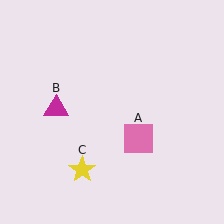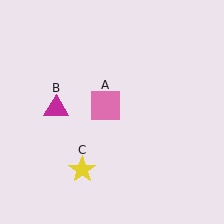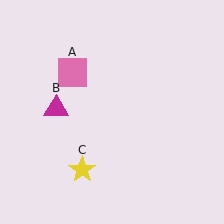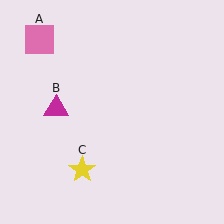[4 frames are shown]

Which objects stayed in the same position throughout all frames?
Magenta triangle (object B) and yellow star (object C) remained stationary.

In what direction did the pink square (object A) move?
The pink square (object A) moved up and to the left.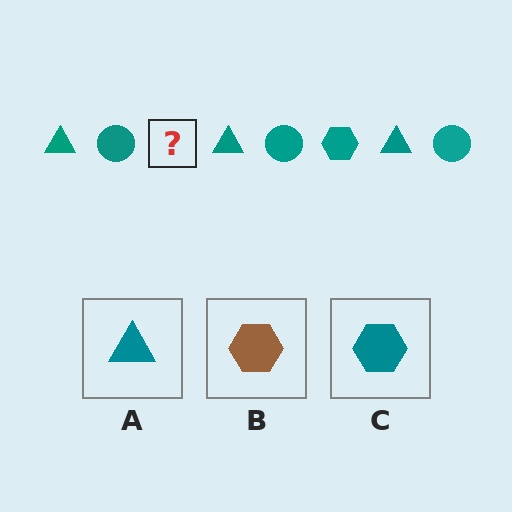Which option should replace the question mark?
Option C.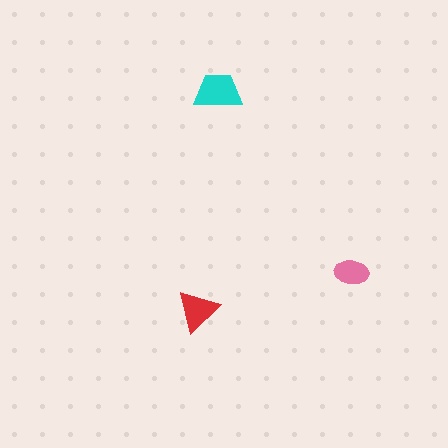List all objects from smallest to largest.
The pink ellipse, the red triangle, the cyan trapezoid.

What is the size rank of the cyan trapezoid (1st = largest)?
1st.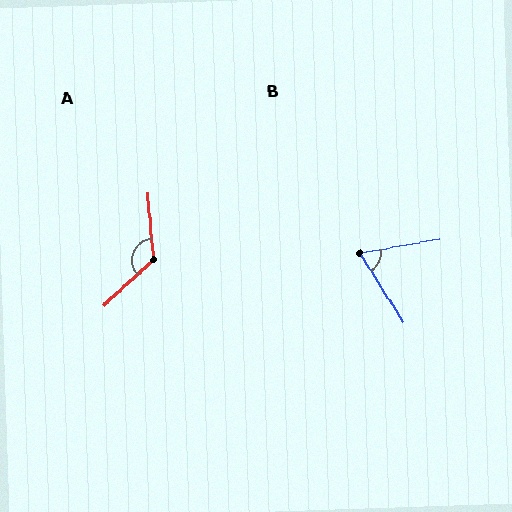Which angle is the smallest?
B, at approximately 67 degrees.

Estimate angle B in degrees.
Approximately 67 degrees.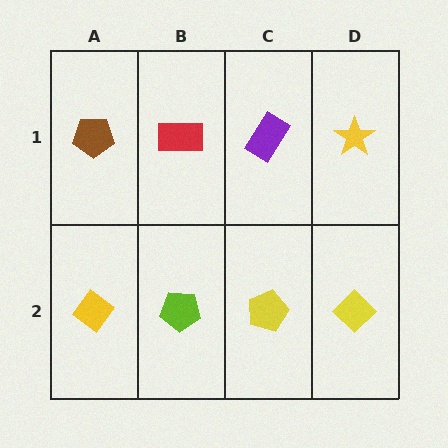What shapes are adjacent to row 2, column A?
A brown pentagon (row 1, column A), a lime pentagon (row 2, column B).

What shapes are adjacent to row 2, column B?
A red rectangle (row 1, column B), a yellow diamond (row 2, column A), a yellow pentagon (row 2, column C).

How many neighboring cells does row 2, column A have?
2.